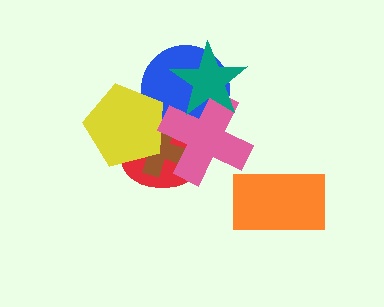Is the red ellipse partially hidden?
Yes, it is partially covered by another shape.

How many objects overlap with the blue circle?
4 objects overlap with the blue circle.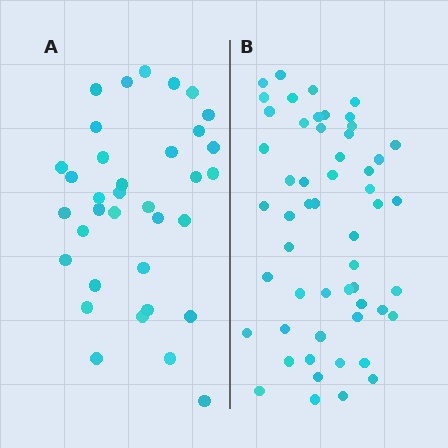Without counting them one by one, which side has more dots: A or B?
Region B (the right region) has more dots.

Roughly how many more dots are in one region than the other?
Region B has approximately 20 more dots than region A.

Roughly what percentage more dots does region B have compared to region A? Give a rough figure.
About 55% more.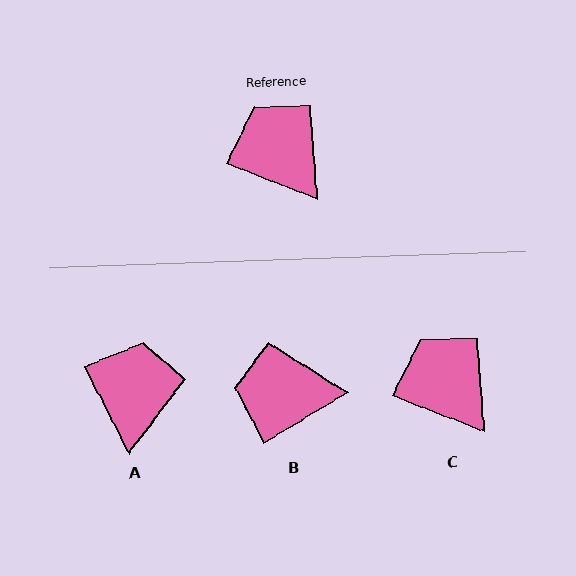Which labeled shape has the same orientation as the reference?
C.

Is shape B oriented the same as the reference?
No, it is off by about 53 degrees.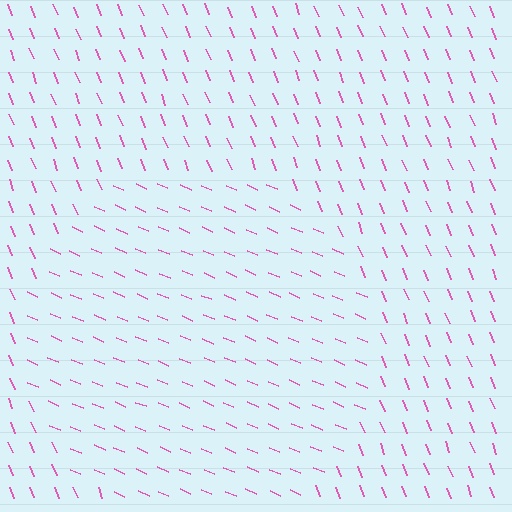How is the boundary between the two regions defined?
The boundary is defined purely by a change in line orientation (approximately 45 degrees difference). All lines are the same color and thickness.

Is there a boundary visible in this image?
Yes, there is a texture boundary formed by a change in line orientation.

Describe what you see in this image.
The image is filled with small pink line segments. A circle region in the image has lines oriented differently from the surrounding lines, creating a visible texture boundary.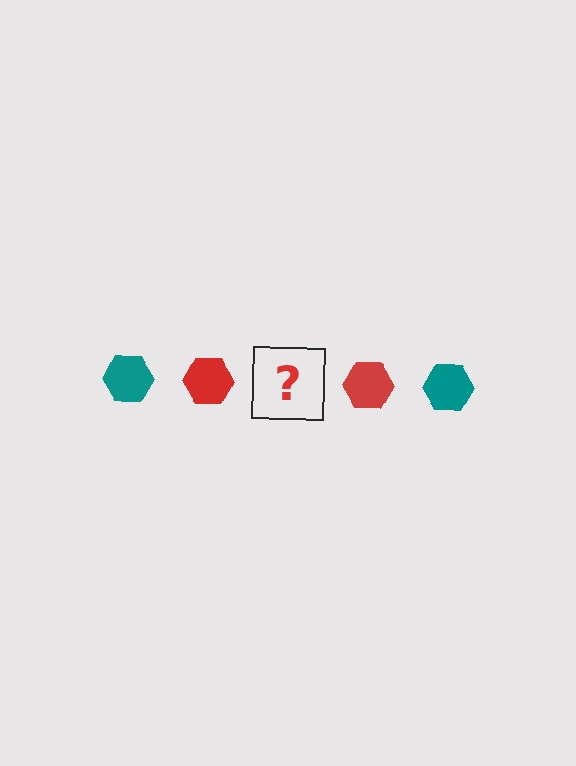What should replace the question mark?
The question mark should be replaced with a teal hexagon.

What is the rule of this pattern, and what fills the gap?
The rule is that the pattern cycles through teal, red hexagons. The gap should be filled with a teal hexagon.